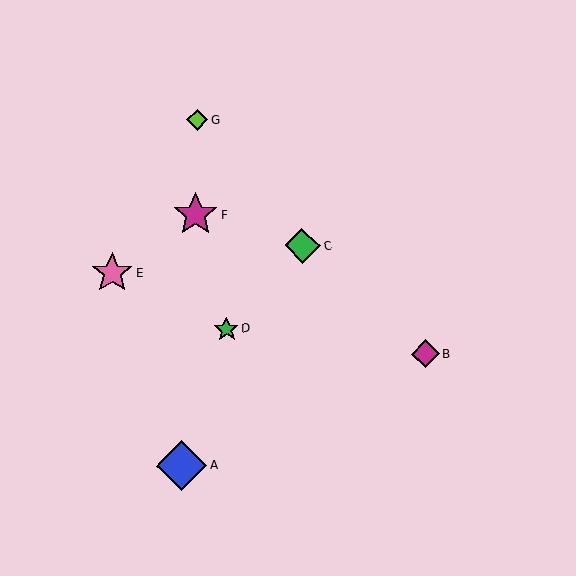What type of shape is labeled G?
Shape G is a lime diamond.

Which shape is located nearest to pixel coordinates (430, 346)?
The magenta diamond (labeled B) at (425, 354) is nearest to that location.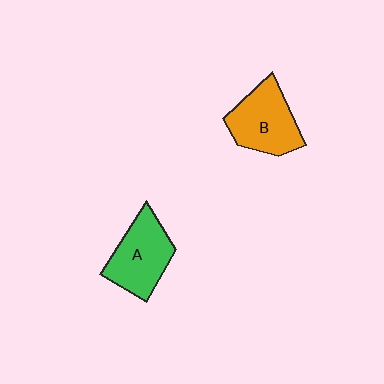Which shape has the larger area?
Shape B (orange).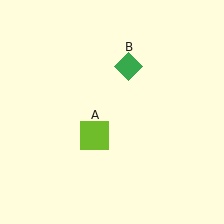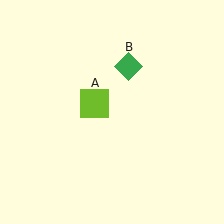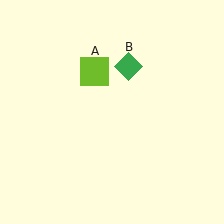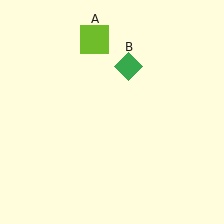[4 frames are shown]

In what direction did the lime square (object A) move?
The lime square (object A) moved up.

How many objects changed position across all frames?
1 object changed position: lime square (object A).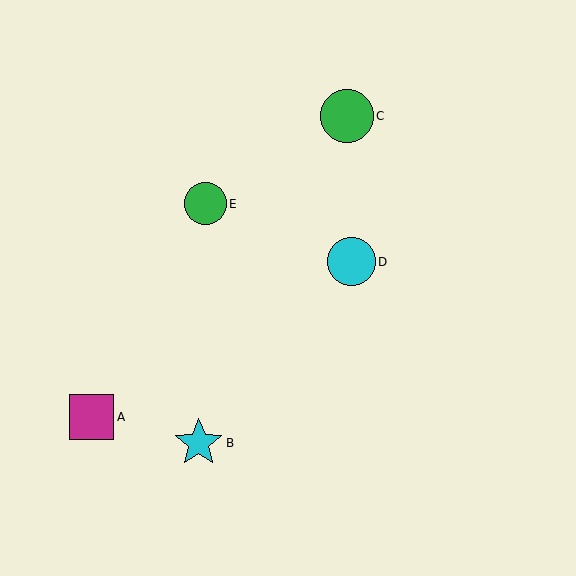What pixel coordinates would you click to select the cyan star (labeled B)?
Click at (199, 443) to select the cyan star B.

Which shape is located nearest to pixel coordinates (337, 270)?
The cyan circle (labeled D) at (351, 262) is nearest to that location.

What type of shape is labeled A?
Shape A is a magenta square.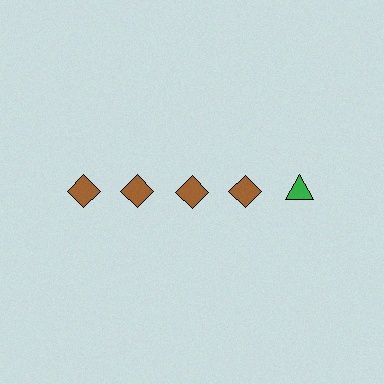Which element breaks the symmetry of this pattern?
The green triangle in the top row, rightmost column breaks the symmetry. All other shapes are brown diamonds.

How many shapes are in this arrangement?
There are 5 shapes arranged in a grid pattern.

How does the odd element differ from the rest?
It differs in both color (green instead of brown) and shape (triangle instead of diamond).